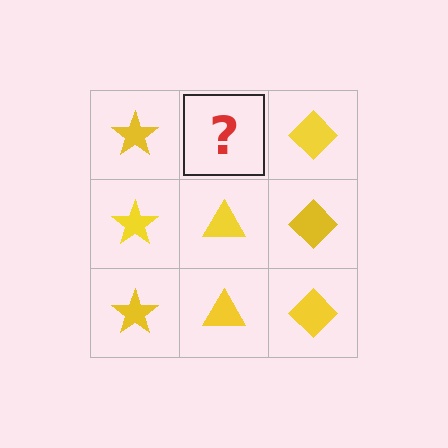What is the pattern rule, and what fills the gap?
The rule is that each column has a consistent shape. The gap should be filled with a yellow triangle.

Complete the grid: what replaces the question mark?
The question mark should be replaced with a yellow triangle.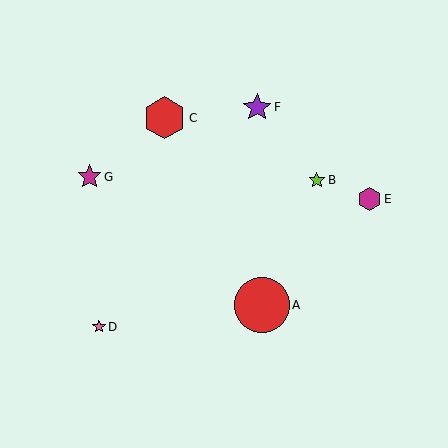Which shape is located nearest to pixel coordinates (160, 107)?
The red hexagon (labeled C) at (165, 118) is nearest to that location.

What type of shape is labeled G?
Shape G is a magenta star.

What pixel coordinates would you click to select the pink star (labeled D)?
Click at (99, 327) to select the pink star D.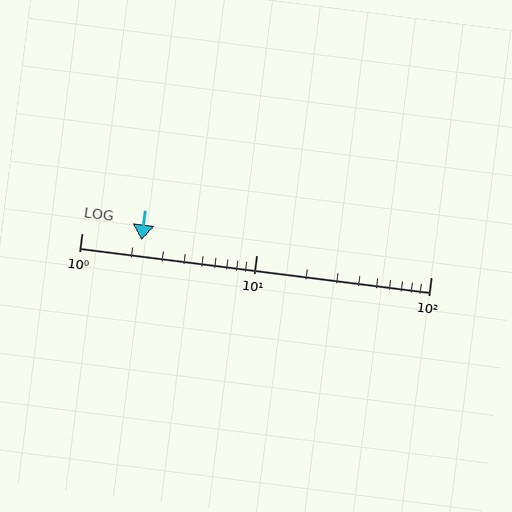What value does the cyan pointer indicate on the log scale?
The pointer indicates approximately 2.2.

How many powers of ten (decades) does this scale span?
The scale spans 2 decades, from 1 to 100.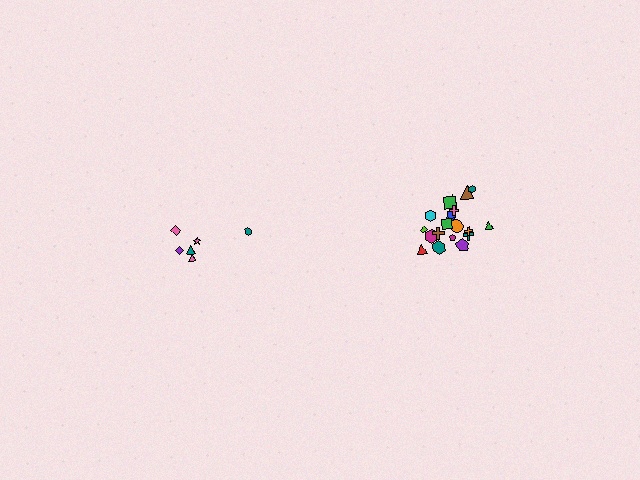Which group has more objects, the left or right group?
The right group.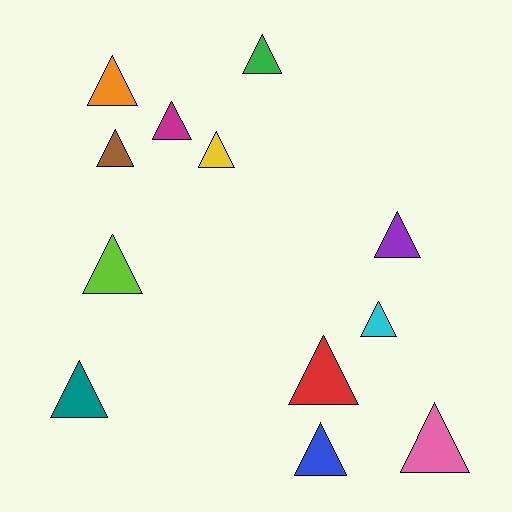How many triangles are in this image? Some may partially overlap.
There are 12 triangles.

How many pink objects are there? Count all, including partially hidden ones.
There is 1 pink object.